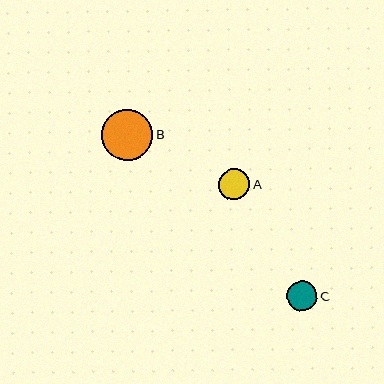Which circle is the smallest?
Circle C is the smallest with a size of approximately 30 pixels.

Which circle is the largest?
Circle B is the largest with a size of approximately 51 pixels.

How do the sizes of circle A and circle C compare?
Circle A and circle C are approximately the same size.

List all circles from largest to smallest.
From largest to smallest: B, A, C.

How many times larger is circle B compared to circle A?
Circle B is approximately 1.7 times the size of circle A.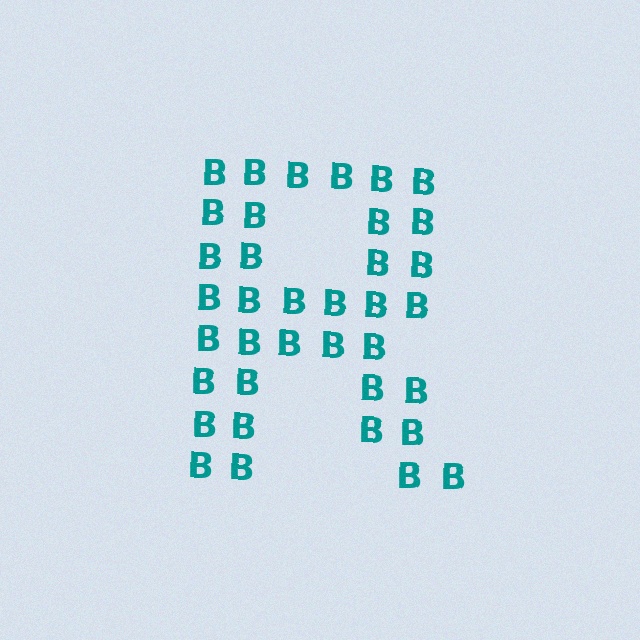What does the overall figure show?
The overall figure shows the letter R.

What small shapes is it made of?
It is made of small letter B's.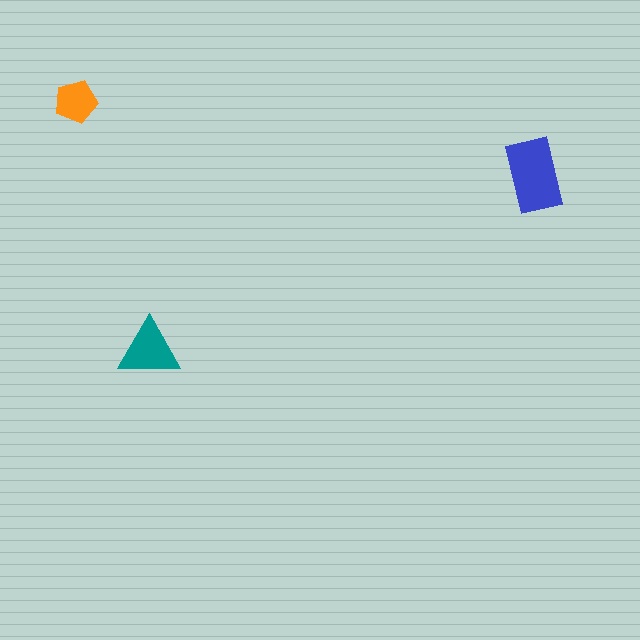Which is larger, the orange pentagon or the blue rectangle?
The blue rectangle.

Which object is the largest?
The blue rectangle.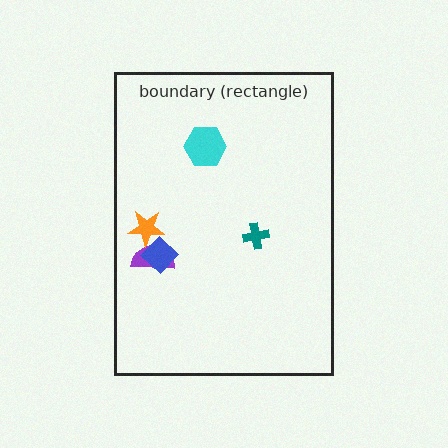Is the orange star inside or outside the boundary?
Inside.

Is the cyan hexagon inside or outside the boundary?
Inside.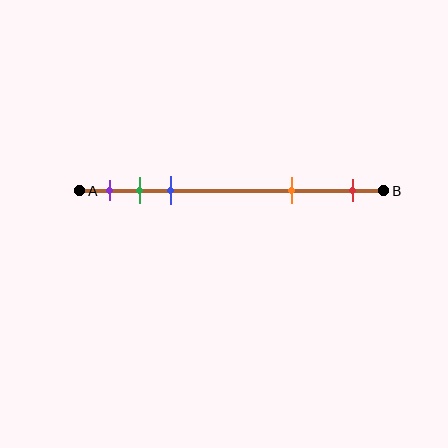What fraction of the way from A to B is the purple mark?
The purple mark is approximately 10% (0.1) of the way from A to B.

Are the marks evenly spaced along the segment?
No, the marks are not evenly spaced.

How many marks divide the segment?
There are 5 marks dividing the segment.